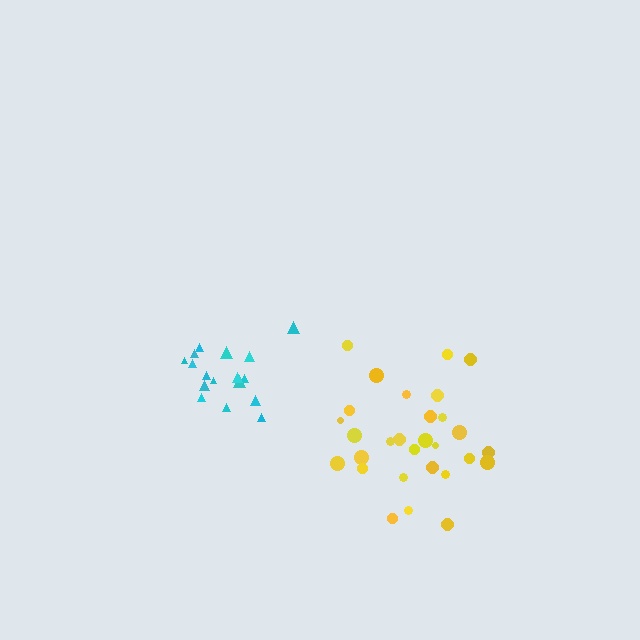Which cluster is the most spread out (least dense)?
Yellow.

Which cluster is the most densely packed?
Cyan.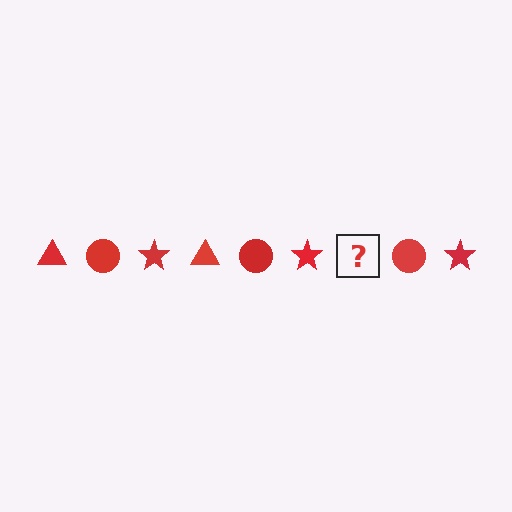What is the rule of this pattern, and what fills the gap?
The rule is that the pattern cycles through triangle, circle, star shapes in red. The gap should be filled with a red triangle.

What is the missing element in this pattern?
The missing element is a red triangle.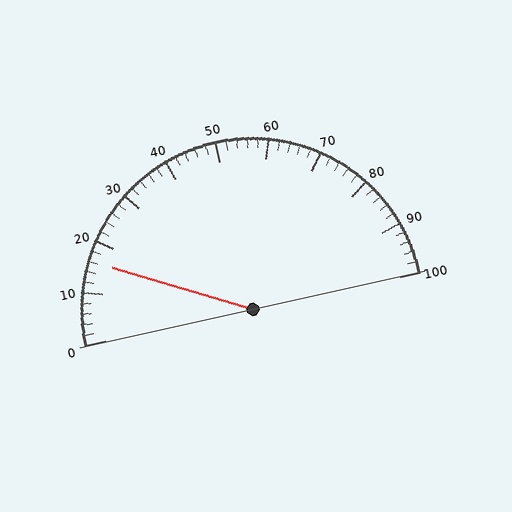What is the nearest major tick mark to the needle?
The nearest major tick mark is 20.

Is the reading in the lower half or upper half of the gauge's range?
The reading is in the lower half of the range (0 to 100).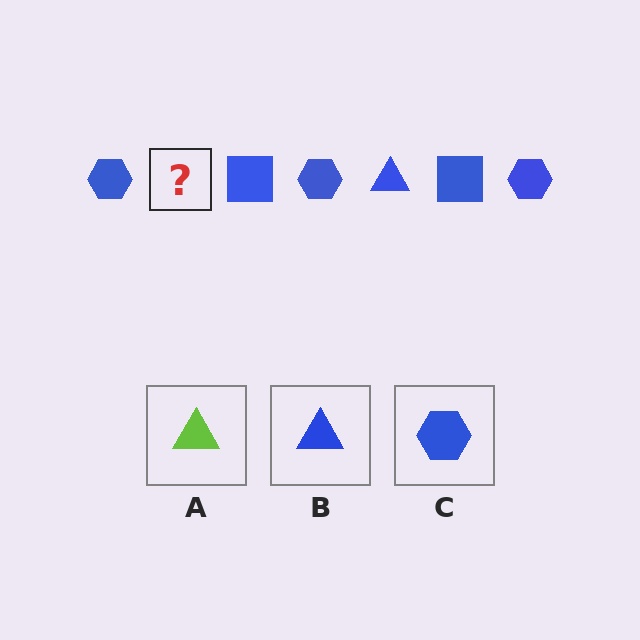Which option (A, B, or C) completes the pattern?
B.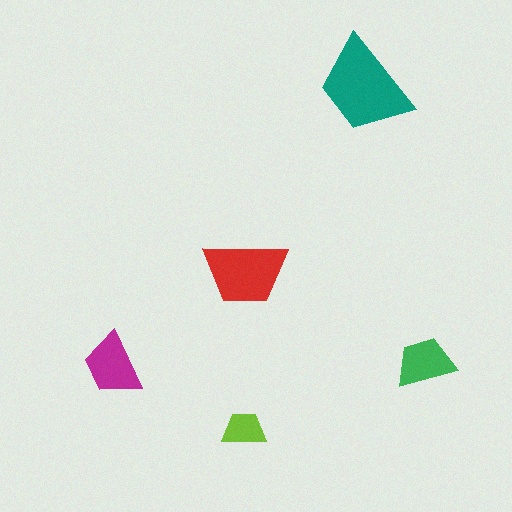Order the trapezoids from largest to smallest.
the teal one, the red one, the magenta one, the green one, the lime one.